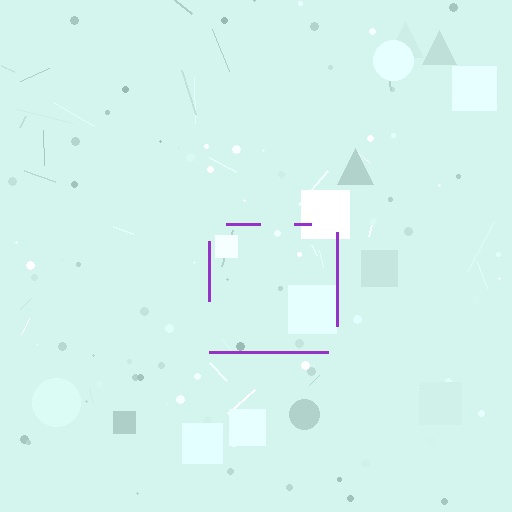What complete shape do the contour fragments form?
The contour fragments form a square.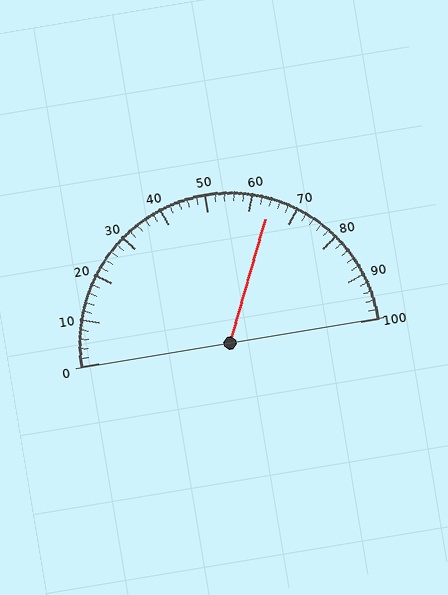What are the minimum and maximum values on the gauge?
The gauge ranges from 0 to 100.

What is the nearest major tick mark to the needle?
The nearest major tick mark is 60.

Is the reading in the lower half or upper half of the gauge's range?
The reading is in the upper half of the range (0 to 100).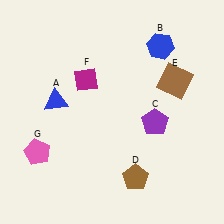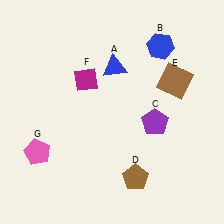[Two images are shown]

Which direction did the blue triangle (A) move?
The blue triangle (A) moved right.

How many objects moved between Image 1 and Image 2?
1 object moved between the two images.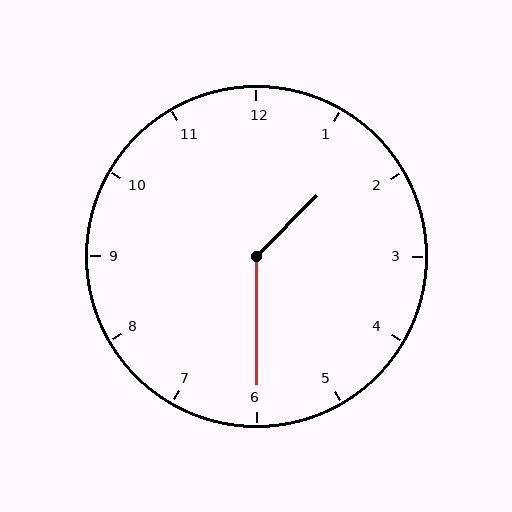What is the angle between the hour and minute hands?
Approximately 135 degrees.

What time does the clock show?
1:30.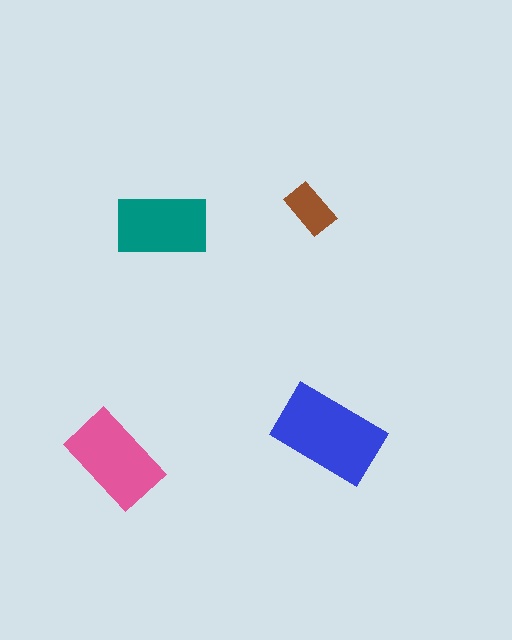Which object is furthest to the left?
The pink rectangle is leftmost.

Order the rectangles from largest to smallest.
the blue one, the pink one, the teal one, the brown one.